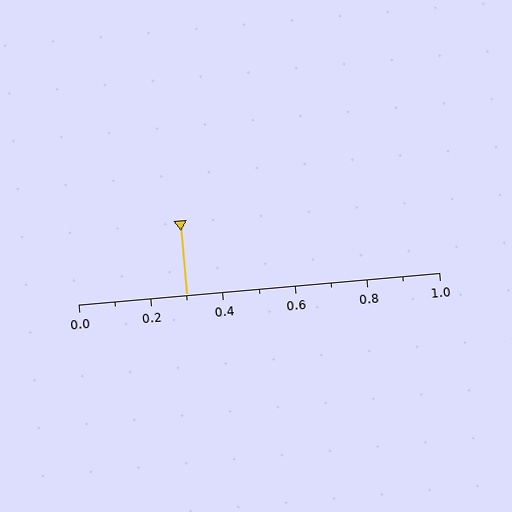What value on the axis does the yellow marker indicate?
The marker indicates approximately 0.3.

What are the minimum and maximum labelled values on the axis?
The axis runs from 0.0 to 1.0.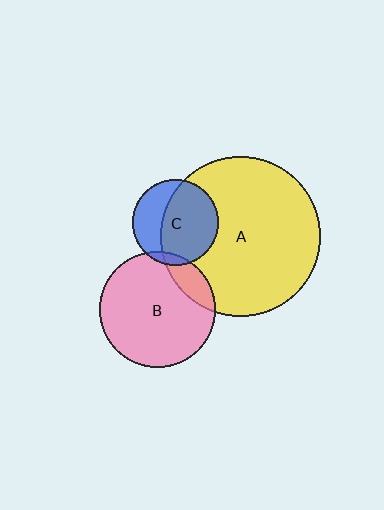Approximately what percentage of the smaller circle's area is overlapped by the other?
Approximately 15%.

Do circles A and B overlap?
Yes.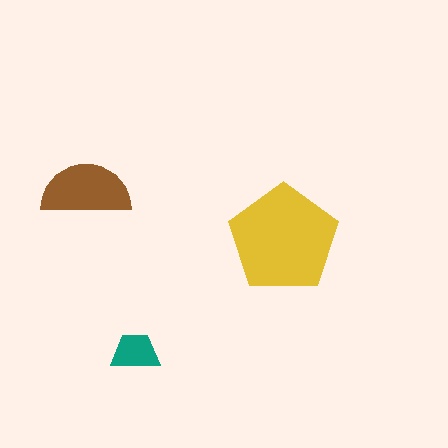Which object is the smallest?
The teal trapezoid.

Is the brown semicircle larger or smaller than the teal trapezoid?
Larger.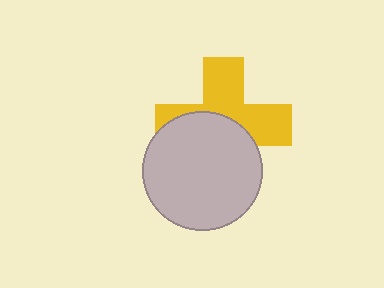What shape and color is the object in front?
The object in front is a light gray circle.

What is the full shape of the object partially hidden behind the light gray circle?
The partially hidden object is a yellow cross.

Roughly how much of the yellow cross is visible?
About half of it is visible (roughly 52%).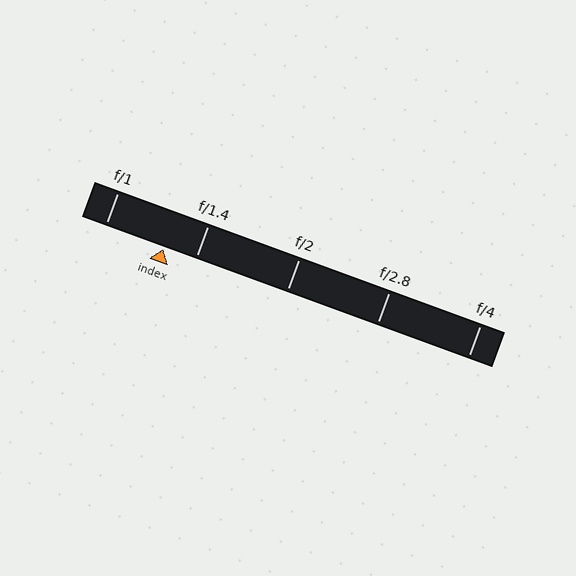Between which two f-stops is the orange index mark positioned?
The index mark is between f/1 and f/1.4.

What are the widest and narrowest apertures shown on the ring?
The widest aperture shown is f/1 and the narrowest is f/4.